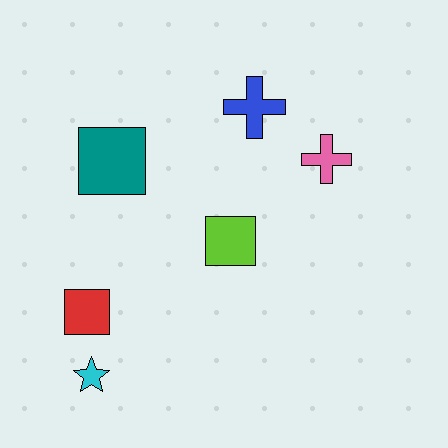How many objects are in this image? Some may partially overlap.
There are 6 objects.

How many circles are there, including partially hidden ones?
There are no circles.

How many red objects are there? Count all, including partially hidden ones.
There is 1 red object.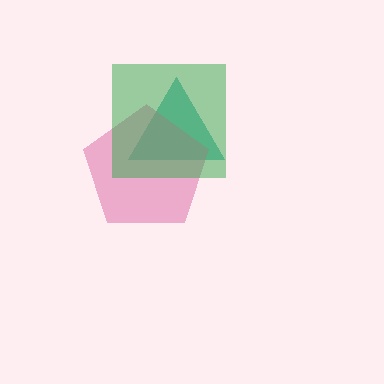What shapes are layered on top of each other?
The layered shapes are: a teal triangle, a pink pentagon, a green square.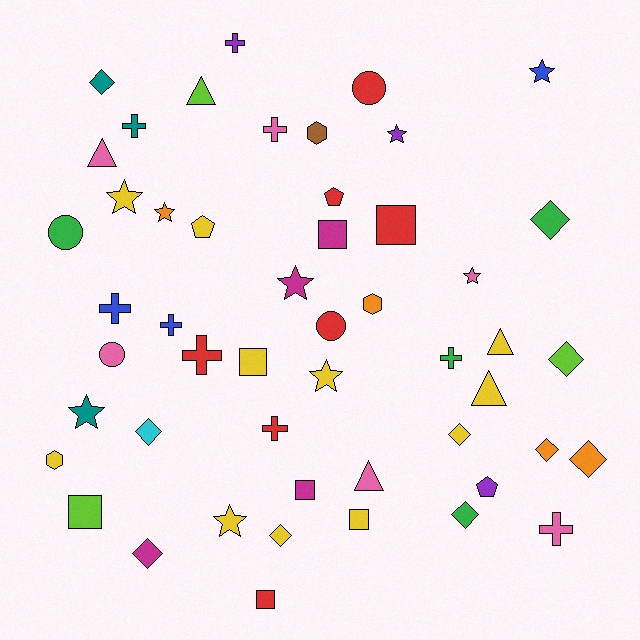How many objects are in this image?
There are 50 objects.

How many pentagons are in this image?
There are 3 pentagons.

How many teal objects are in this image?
There are 3 teal objects.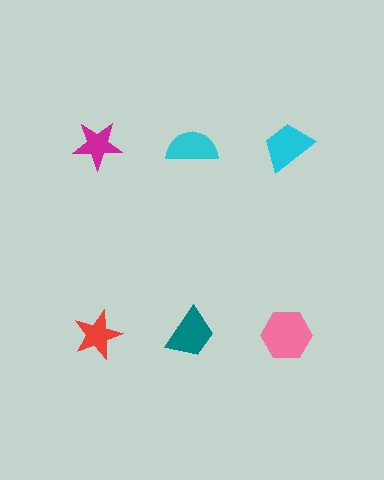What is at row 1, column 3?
A cyan trapezoid.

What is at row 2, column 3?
A pink hexagon.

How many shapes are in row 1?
3 shapes.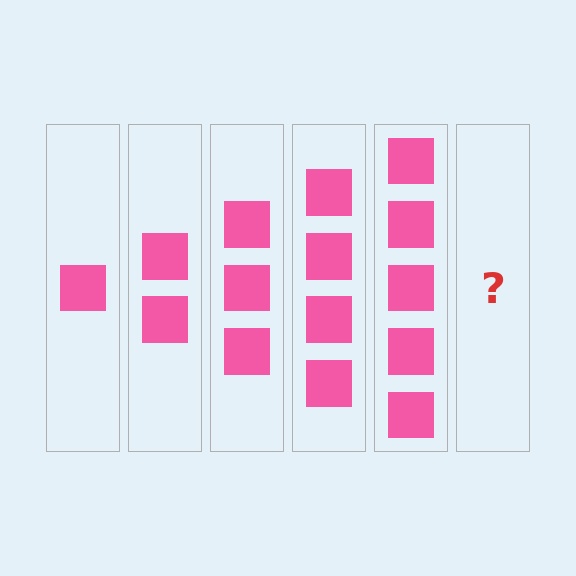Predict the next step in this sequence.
The next step is 6 squares.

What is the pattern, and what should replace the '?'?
The pattern is that each step adds one more square. The '?' should be 6 squares.